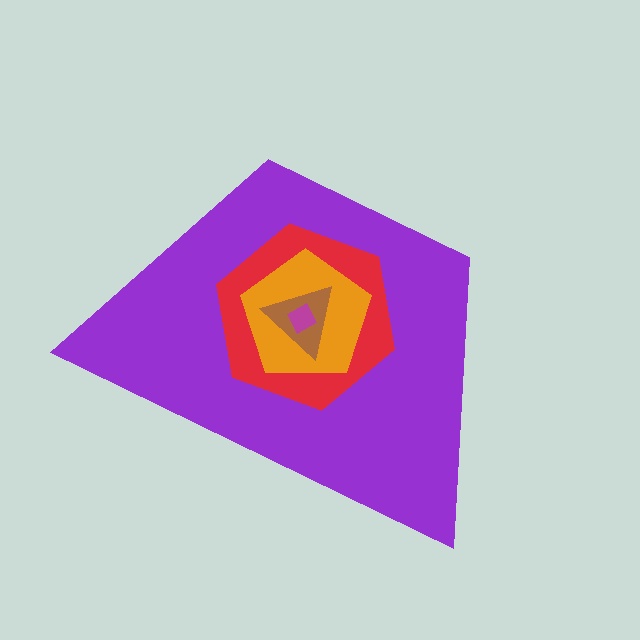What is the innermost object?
The magenta square.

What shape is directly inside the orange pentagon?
The brown triangle.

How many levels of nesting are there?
5.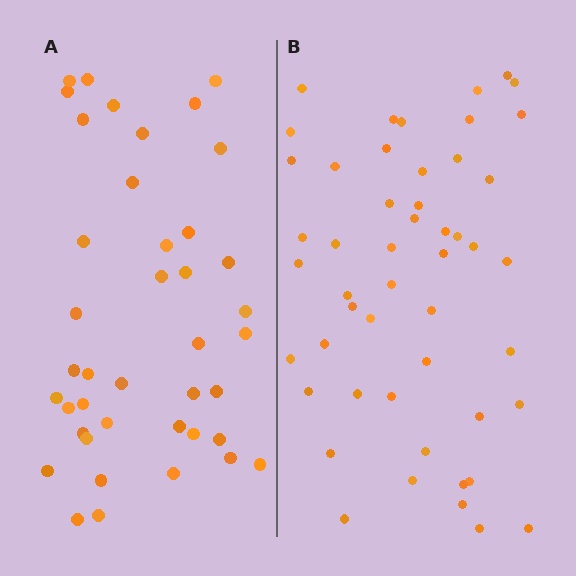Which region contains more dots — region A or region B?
Region B (the right region) has more dots.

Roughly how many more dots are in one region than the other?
Region B has roughly 8 or so more dots than region A.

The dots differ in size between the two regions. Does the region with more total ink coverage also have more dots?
No. Region A has more total ink coverage because its dots are larger, but region B actually contains more individual dots. Total area can be misleading — the number of items is what matters here.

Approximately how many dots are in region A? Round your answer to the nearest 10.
About 40 dots. (The exact count is 41, which rounds to 40.)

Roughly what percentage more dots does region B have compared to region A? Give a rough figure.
About 20% more.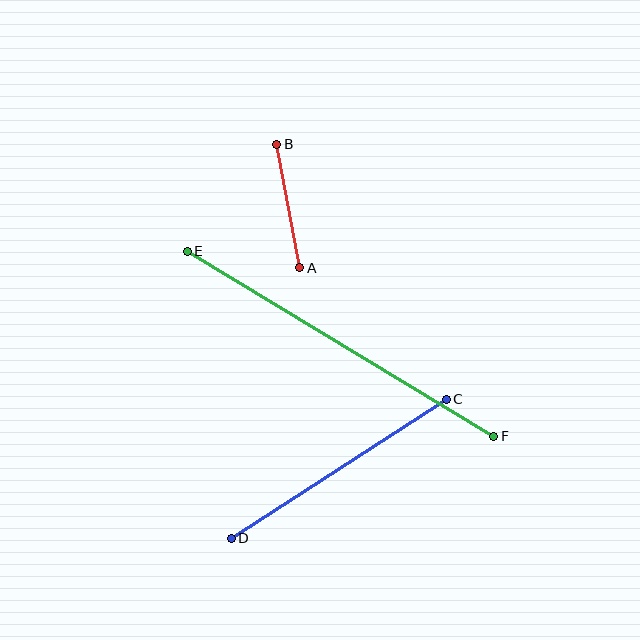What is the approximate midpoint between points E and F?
The midpoint is at approximately (341, 344) pixels.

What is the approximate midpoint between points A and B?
The midpoint is at approximately (288, 206) pixels.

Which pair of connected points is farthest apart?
Points E and F are farthest apart.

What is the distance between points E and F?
The distance is approximately 358 pixels.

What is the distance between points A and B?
The distance is approximately 126 pixels.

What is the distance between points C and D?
The distance is approximately 256 pixels.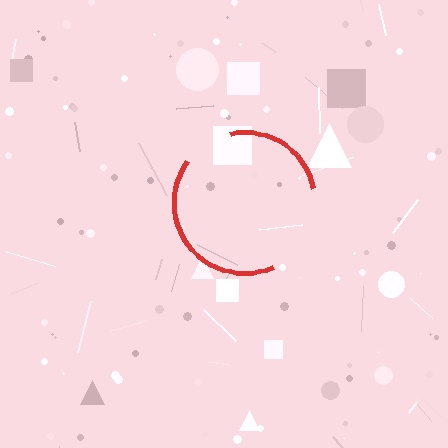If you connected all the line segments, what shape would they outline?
They would outline a circle.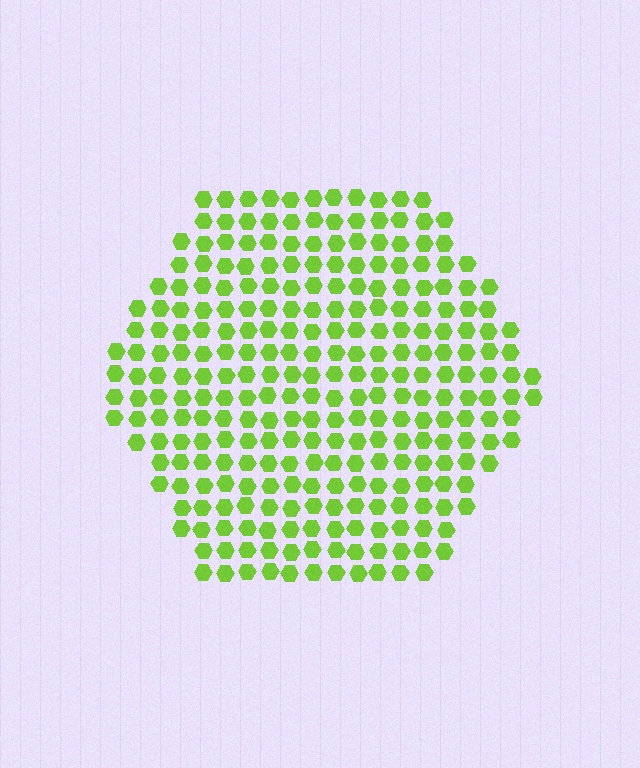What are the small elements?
The small elements are hexagons.